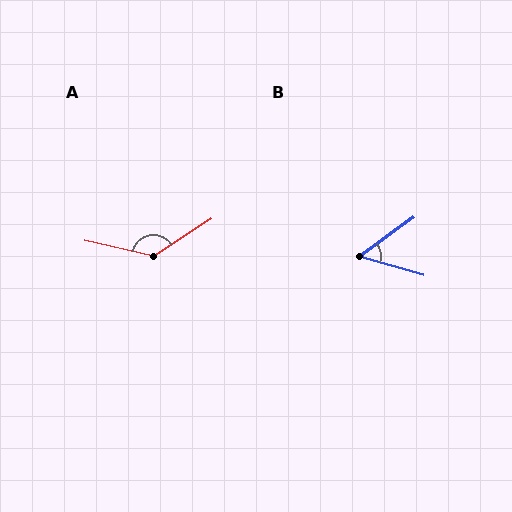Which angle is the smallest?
B, at approximately 52 degrees.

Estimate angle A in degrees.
Approximately 134 degrees.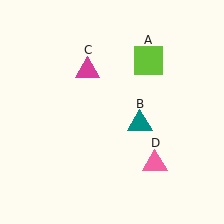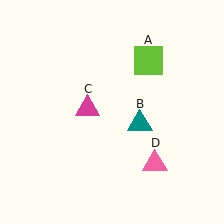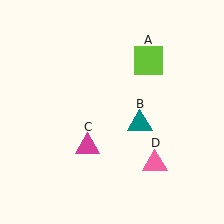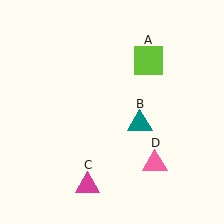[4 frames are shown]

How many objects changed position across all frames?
1 object changed position: magenta triangle (object C).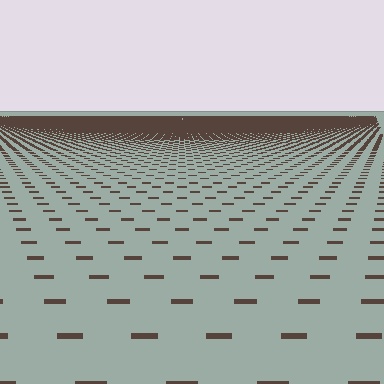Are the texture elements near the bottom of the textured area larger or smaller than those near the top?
Larger. Near the bottom, elements are closer to the viewer and appear at a bigger on-screen size.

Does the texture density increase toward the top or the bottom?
Density increases toward the top.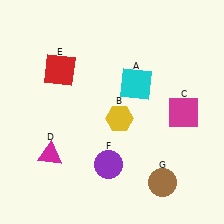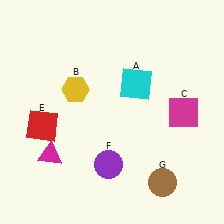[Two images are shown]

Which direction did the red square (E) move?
The red square (E) moved down.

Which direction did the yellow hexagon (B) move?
The yellow hexagon (B) moved left.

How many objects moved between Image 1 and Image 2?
2 objects moved between the two images.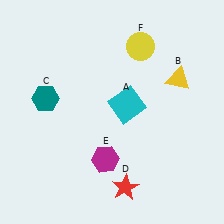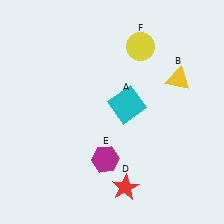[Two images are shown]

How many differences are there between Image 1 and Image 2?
There is 1 difference between the two images.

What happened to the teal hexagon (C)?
The teal hexagon (C) was removed in Image 2. It was in the top-left area of Image 1.